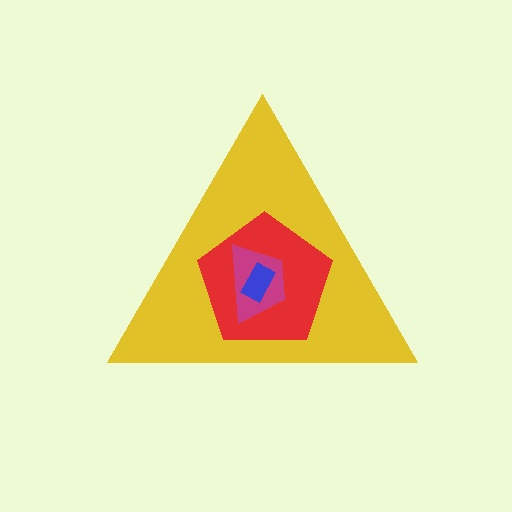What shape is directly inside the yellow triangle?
The red pentagon.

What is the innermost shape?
The blue rectangle.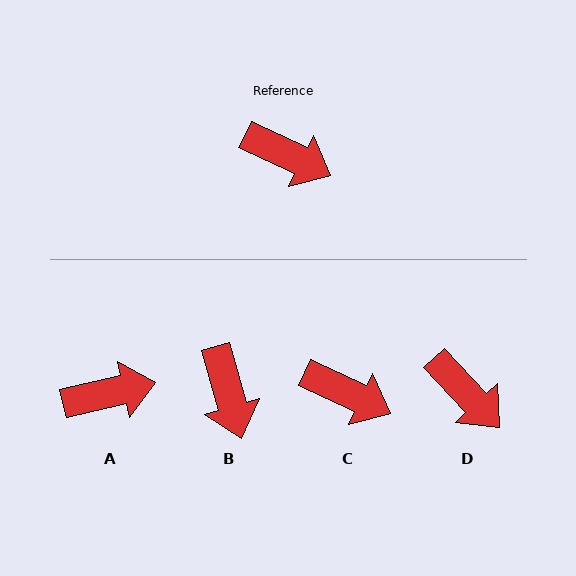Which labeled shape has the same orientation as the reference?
C.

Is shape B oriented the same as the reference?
No, it is off by about 49 degrees.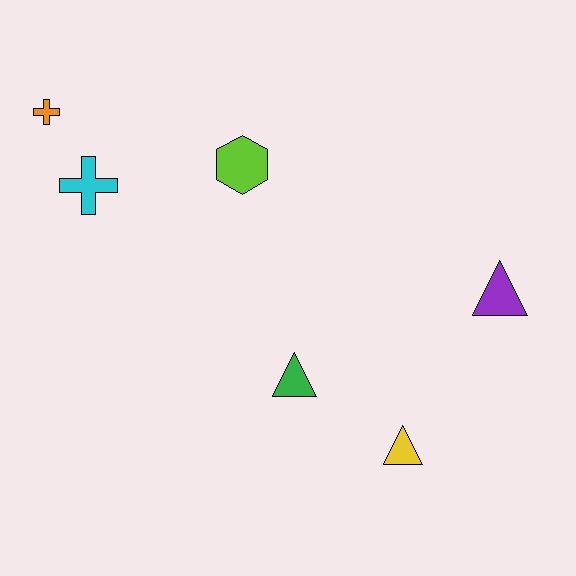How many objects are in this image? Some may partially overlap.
There are 6 objects.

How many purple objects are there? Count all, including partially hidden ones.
There is 1 purple object.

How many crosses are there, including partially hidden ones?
There are 2 crosses.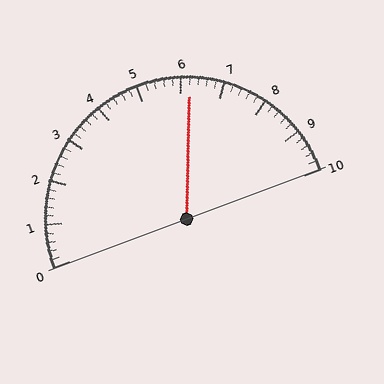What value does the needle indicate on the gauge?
The needle indicates approximately 6.2.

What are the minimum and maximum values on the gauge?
The gauge ranges from 0 to 10.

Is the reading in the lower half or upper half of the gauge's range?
The reading is in the upper half of the range (0 to 10).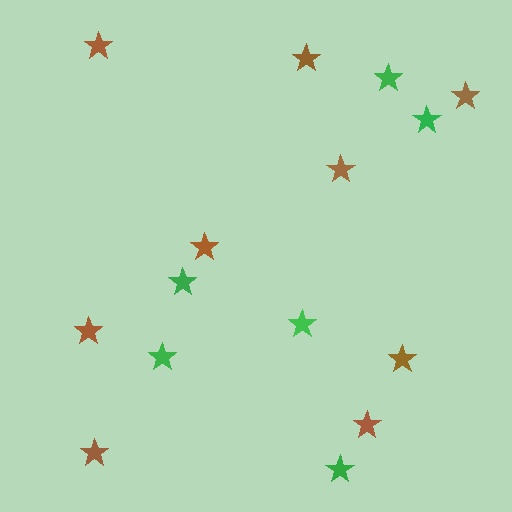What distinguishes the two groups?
There are 2 groups: one group of brown stars (9) and one group of green stars (6).